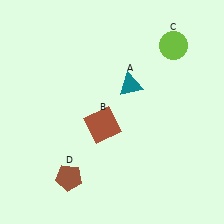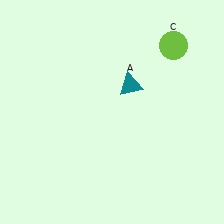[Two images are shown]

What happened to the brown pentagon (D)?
The brown pentagon (D) was removed in Image 2. It was in the bottom-left area of Image 1.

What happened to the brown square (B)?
The brown square (B) was removed in Image 2. It was in the bottom-left area of Image 1.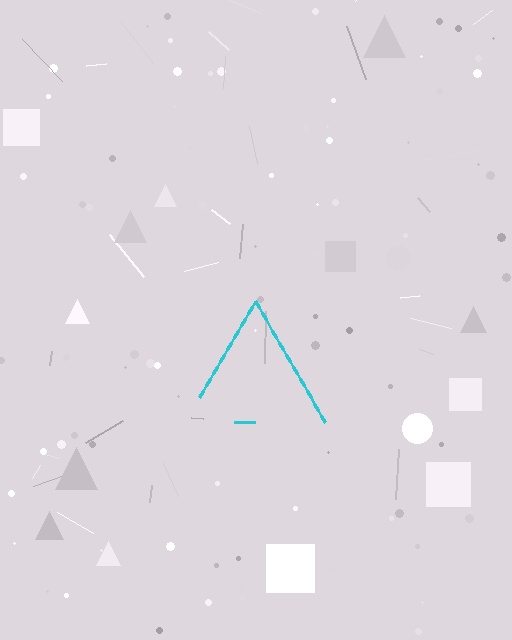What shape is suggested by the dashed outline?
The dashed outline suggests a triangle.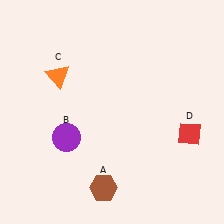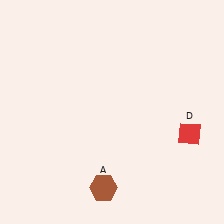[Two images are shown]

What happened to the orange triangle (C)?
The orange triangle (C) was removed in Image 2. It was in the top-left area of Image 1.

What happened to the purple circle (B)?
The purple circle (B) was removed in Image 2. It was in the bottom-left area of Image 1.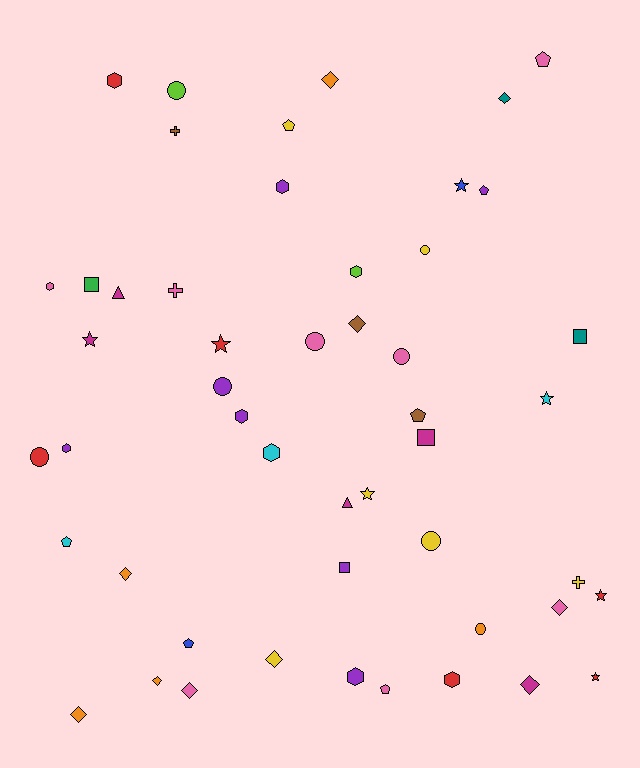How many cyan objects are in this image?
There are 3 cyan objects.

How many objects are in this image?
There are 50 objects.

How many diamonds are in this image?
There are 10 diamonds.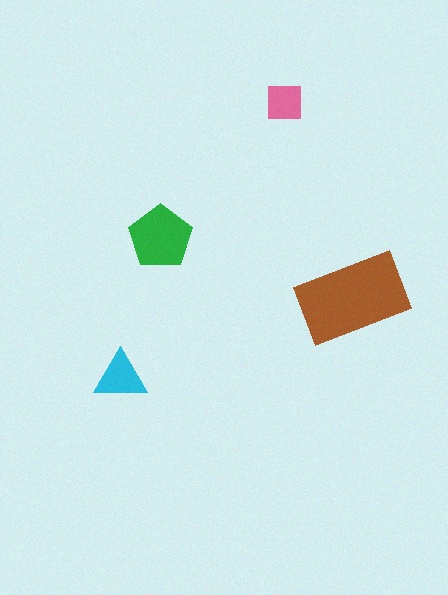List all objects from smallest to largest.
The pink square, the cyan triangle, the green pentagon, the brown rectangle.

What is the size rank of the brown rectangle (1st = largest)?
1st.